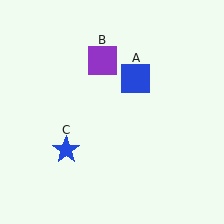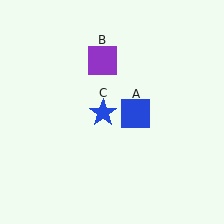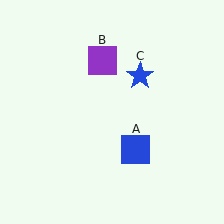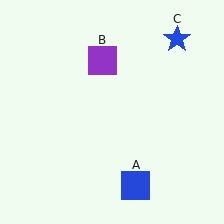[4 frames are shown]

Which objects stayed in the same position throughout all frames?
Purple square (object B) remained stationary.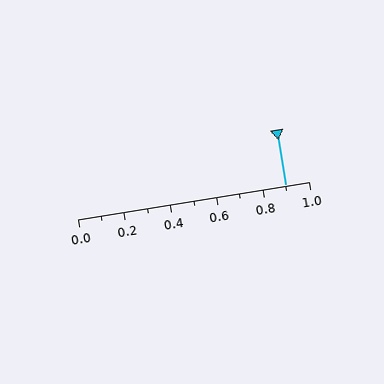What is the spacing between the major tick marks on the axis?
The major ticks are spaced 0.2 apart.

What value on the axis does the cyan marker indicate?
The marker indicates approximately 0.9.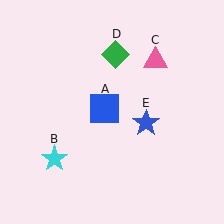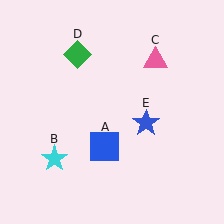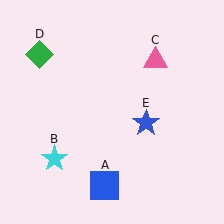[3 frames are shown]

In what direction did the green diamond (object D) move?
The green diamond (object D) moved left.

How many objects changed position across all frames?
2 objects changed position: blue square (object A), green diamond (object D).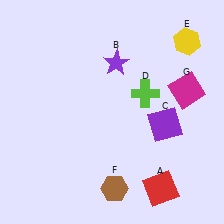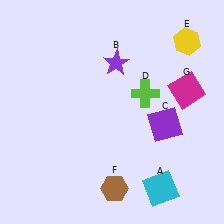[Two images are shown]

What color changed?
The square (A) changed from red in Image 1 to cyan in Image 2.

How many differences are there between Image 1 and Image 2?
There is 1 difference between the two images.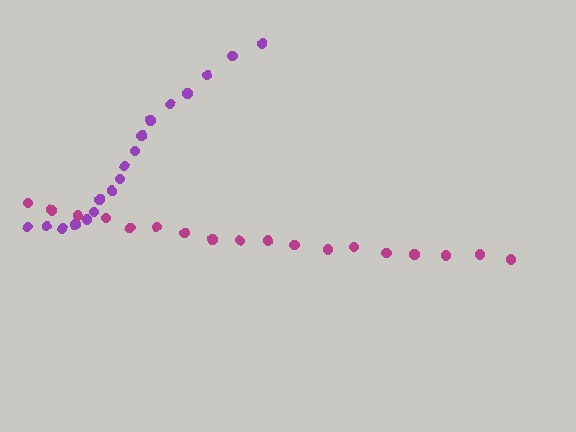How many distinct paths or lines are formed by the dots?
There are 2 distinct paths.